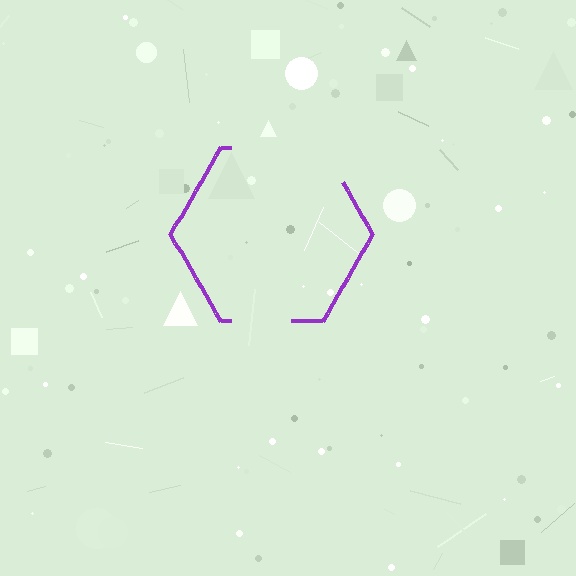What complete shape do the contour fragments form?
The contour fragments form a hexagon.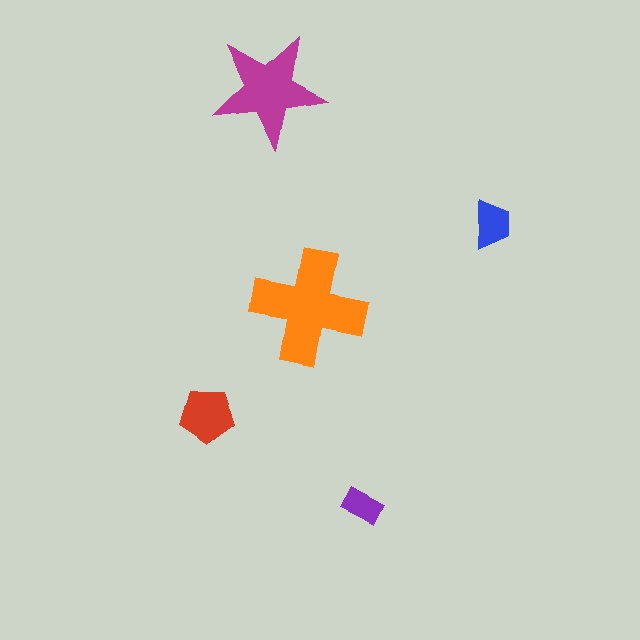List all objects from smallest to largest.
The purple rectangle, the blue trapezoid, the red pentagon, the magenta star, the orange cross.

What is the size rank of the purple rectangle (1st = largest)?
5th.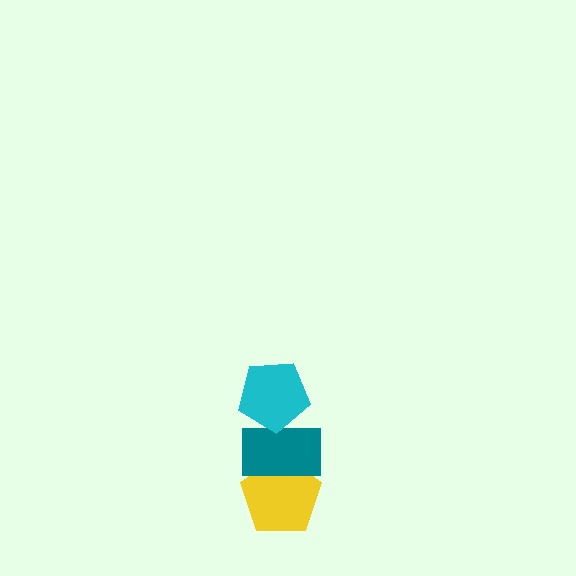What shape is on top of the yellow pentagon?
The teal rectangle is on top of the yellow pentagon.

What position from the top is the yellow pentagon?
The yellow pentagon is 3rd from the top.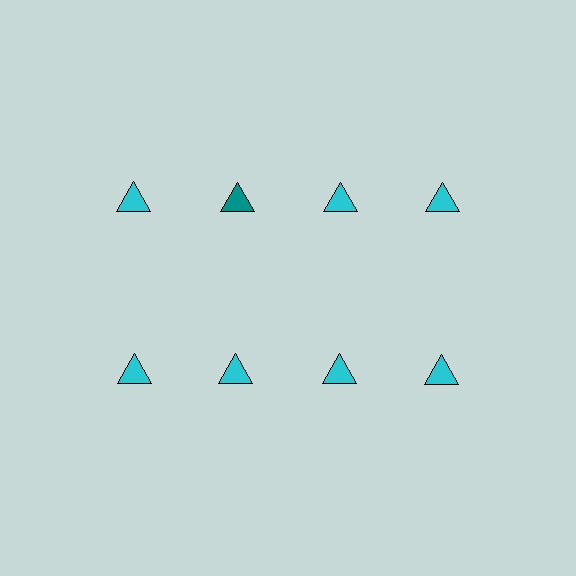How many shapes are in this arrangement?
There are 8 shapes arranged in a grid pattern.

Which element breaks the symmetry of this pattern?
The teal triangle in the top row, second from left column breaks the symmetry. All other shapes are cyan triangles.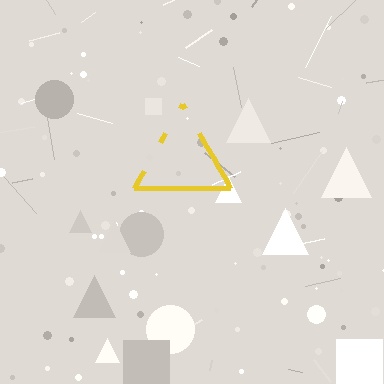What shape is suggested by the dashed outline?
The dashed outline suggests a triangle.